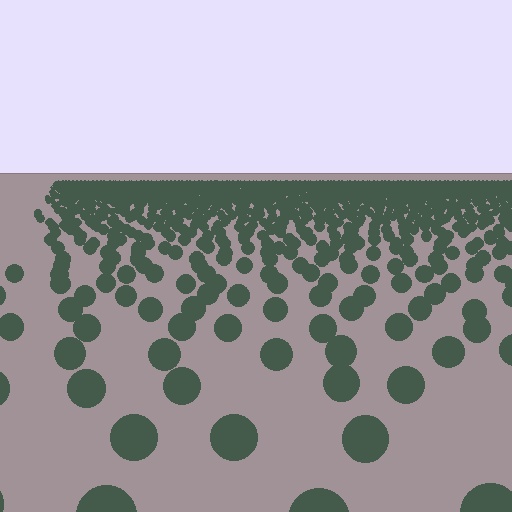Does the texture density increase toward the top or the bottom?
Density increases toward the top.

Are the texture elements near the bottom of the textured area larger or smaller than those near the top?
Larger. Near the bottom, elements are closer to the viewer and appear at a bigger on-screen size.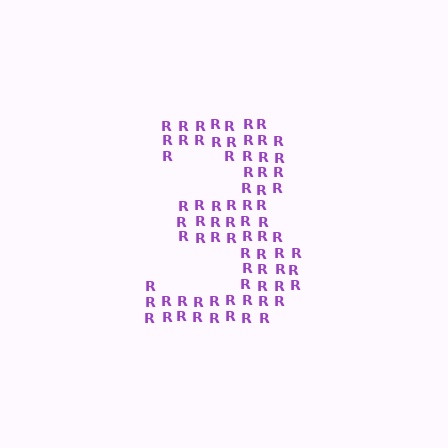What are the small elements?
The small elements are letter R's.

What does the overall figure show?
The overall figure shows the digit 3.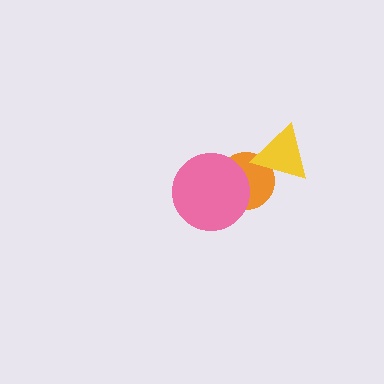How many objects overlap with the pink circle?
1 object overlaps with the pink circle.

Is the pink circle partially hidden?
No, no other shape covers it.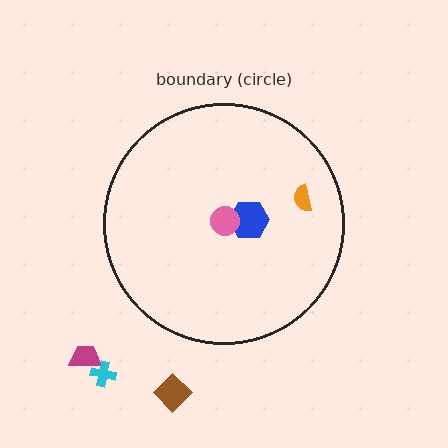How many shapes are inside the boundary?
3 inside, 3 outside.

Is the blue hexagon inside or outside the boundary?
Inside.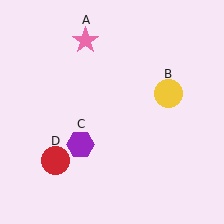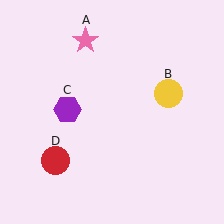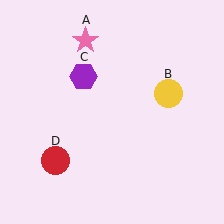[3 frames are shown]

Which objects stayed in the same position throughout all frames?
Pink star (object A) and yellow circle (object B) and red circle (object D) remained stationary.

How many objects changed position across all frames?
1 object changed position: purple hexagon (object C).